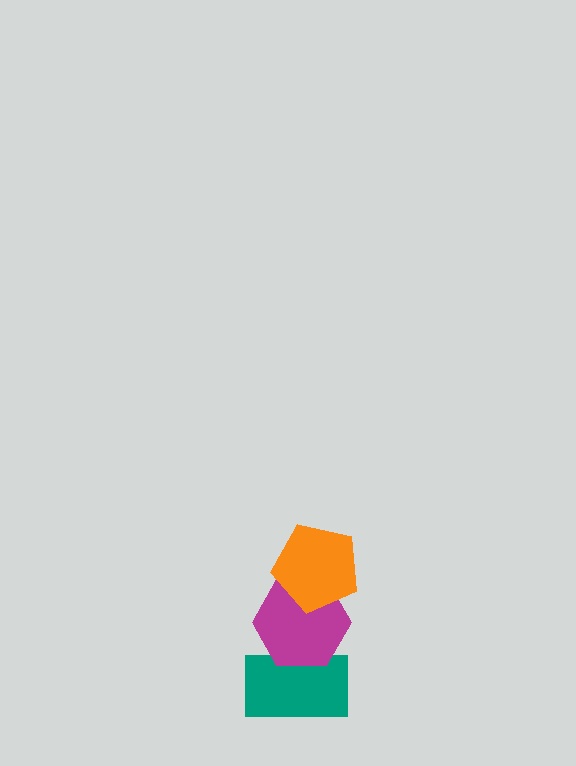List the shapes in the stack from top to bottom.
From top to bottom: the orange pentagon, the magenta hexagon, the teal rectangle.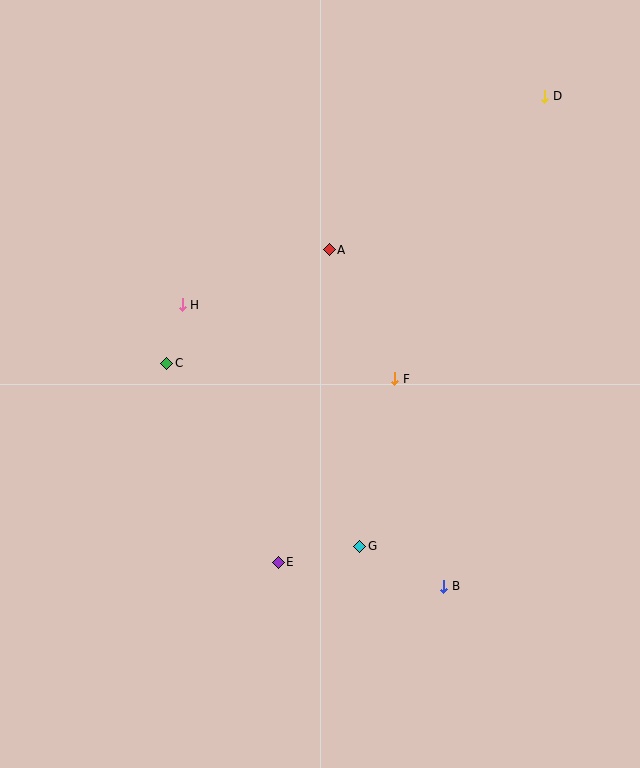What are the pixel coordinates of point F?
Point F is at (395, 379).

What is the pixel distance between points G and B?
The distance between G and B is 93 pixels.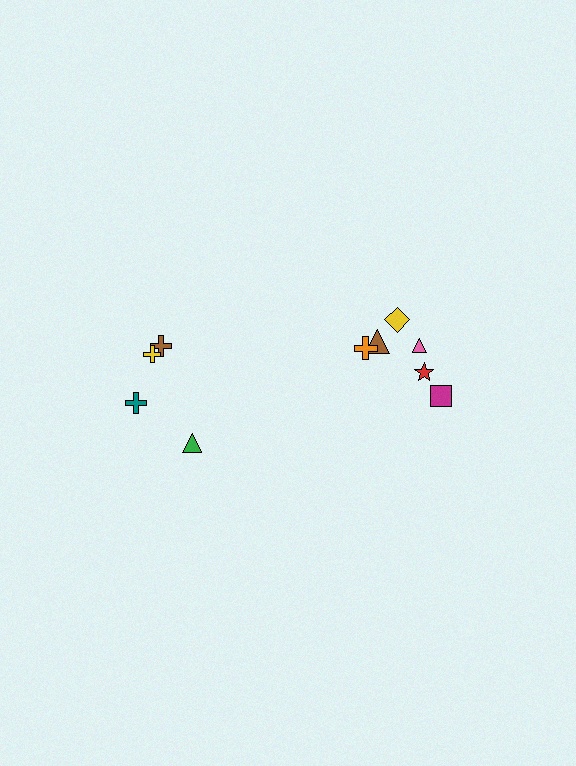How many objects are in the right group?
There are 6 objects.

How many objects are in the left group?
There are 4 objects.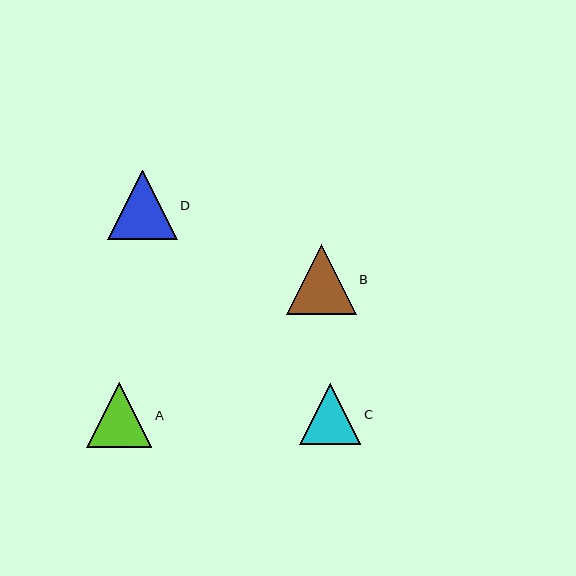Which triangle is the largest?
Triangle B is the largest with a size of approximately 70 pixels.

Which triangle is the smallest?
Triangle C is the smallest with a size of approximately 61 pixels.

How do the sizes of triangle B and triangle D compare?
Triangle B and triangle D are approximately the same size.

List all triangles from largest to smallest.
From largest to smallest: B, D, A, C.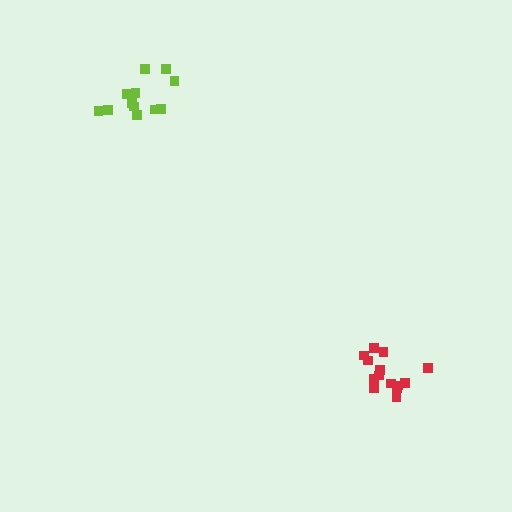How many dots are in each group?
Group 1: 12 dots, Group 2: 14 dots (26 total).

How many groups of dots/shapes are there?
There are 2 groups.